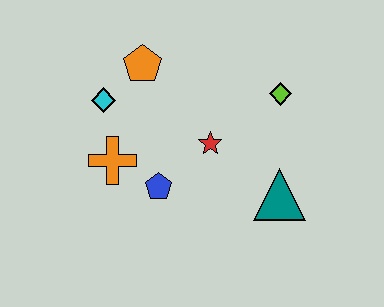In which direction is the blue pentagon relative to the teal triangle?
The blue pentagon is to the left of the teal triangle.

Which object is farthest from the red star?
The cyan diamond is farthest from the red star.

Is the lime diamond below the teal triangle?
No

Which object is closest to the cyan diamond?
The orange pentagon is closest to the cyan diamond.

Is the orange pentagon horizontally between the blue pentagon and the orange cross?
Yes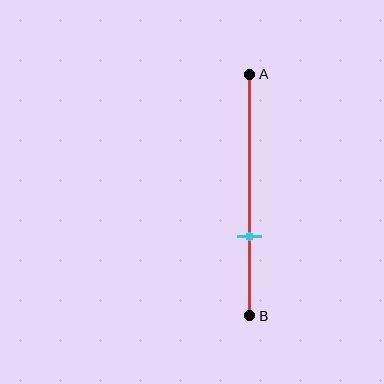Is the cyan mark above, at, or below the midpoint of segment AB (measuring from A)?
The cyan mark is below the midpoint of segment AB.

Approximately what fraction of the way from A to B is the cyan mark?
The cyan mark is approximately 65% of the way from A to B.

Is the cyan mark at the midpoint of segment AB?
No, the mark is at about 65% from A, not at the 50% midpoint.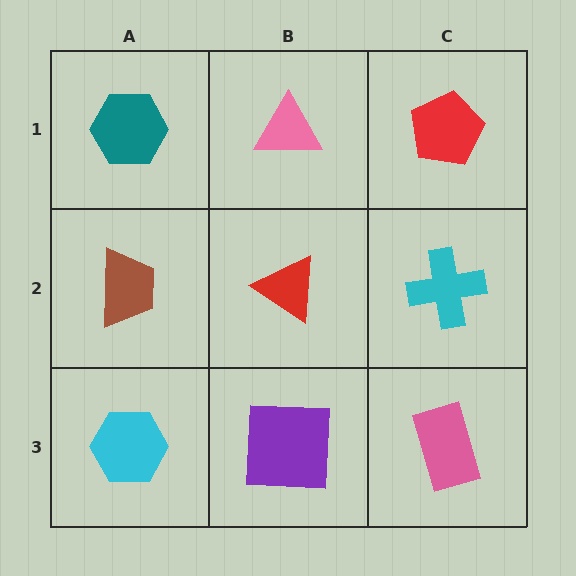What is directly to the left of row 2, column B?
A brown trapezoid.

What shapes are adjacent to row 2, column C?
A red pentagon (row 1, column C), a pink rectangle (row 3, column C), a red triangle (row 2, column B).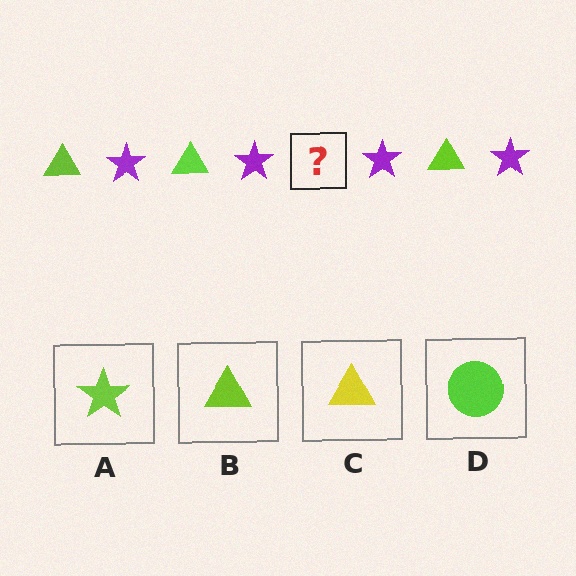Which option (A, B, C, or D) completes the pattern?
B.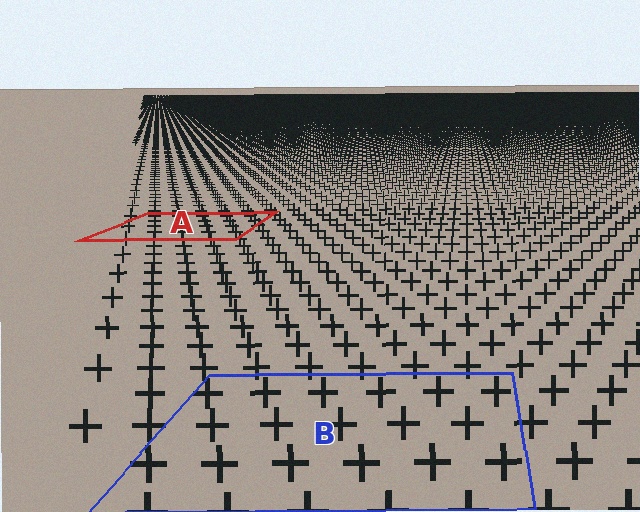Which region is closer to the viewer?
Region B is closer. The texture elements there are larger and more spread out.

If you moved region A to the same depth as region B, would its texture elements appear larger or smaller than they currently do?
They would appear larger. At a closer depth, the same texture elements are projected at a bigger on-screen size.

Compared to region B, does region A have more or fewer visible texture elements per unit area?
Region A has more texture elements per unit area — they are packed more densely because it is farther away.